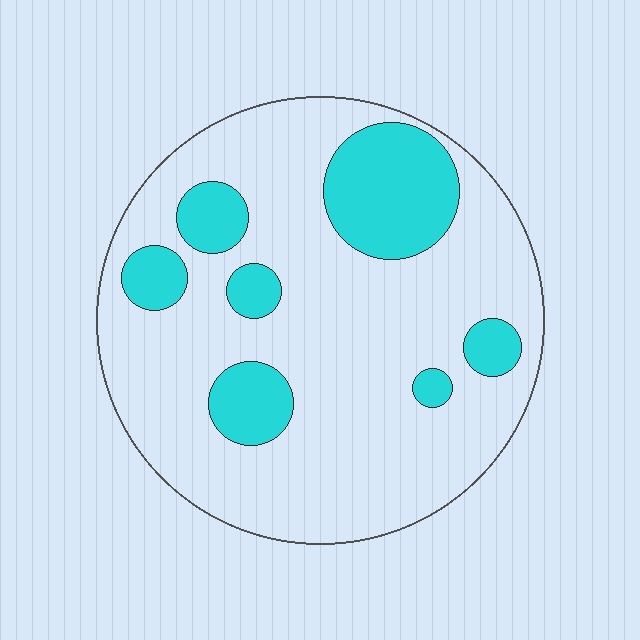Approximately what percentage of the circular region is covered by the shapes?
Approximately 20%.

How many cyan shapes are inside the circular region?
7.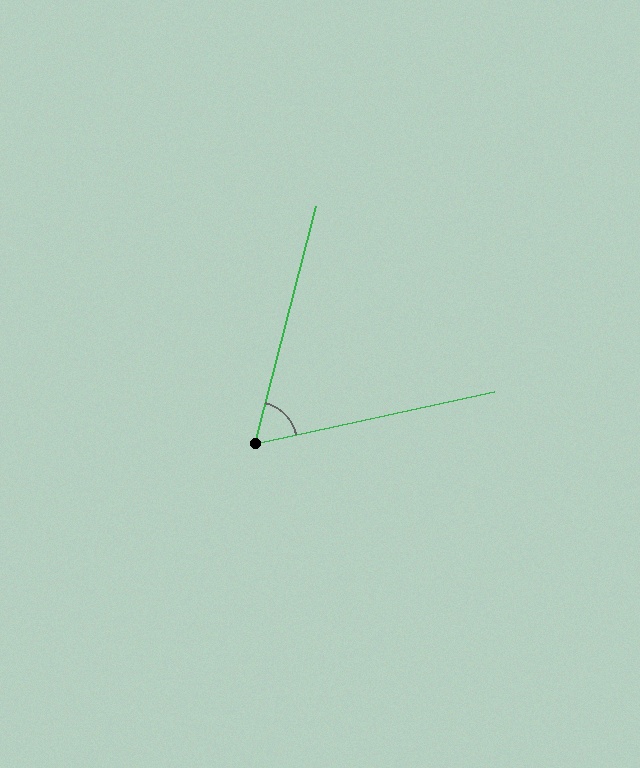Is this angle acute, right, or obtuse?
It is acute.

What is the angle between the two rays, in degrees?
Approximately 63 degrees.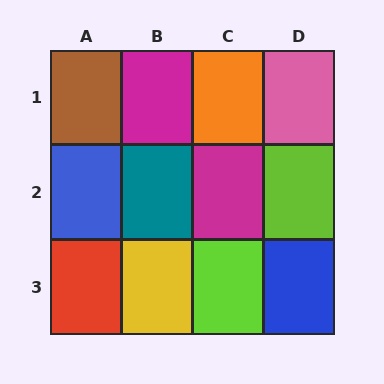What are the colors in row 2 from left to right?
Blue, teal, magenta, lime.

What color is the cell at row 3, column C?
Lime.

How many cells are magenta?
2 cells are magenta.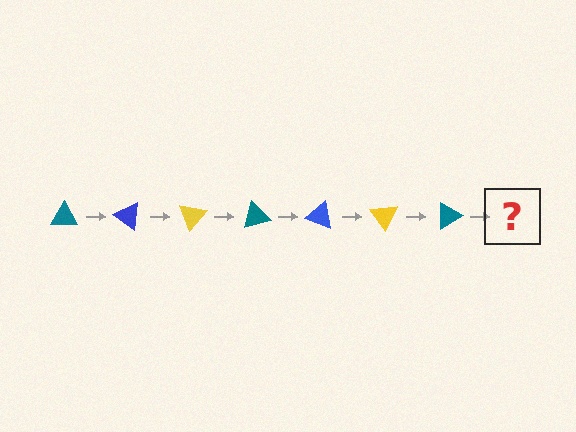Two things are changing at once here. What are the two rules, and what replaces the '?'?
The two rules are that it rotates 35 degrees each step and the color cycles through teal, blue, and yellow. The '?' should be a blue triangle, rotated 245 degrees from the start.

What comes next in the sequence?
The next element should be a blue triangle, rotated 245 degrees from the start.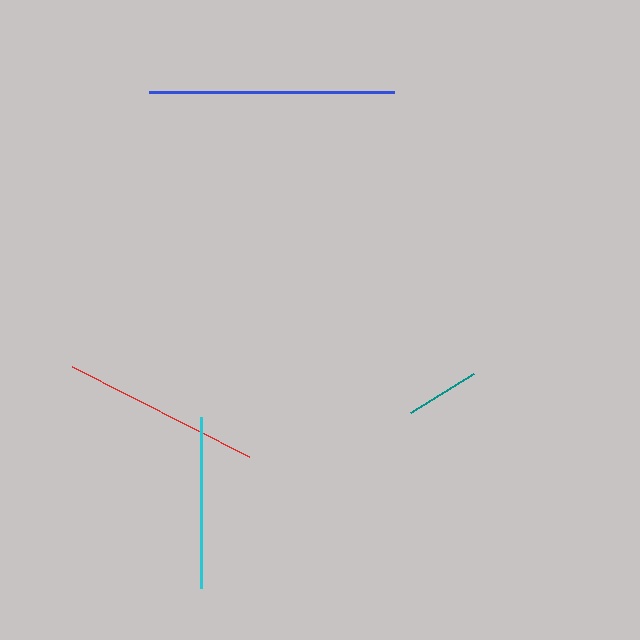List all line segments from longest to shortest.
From longest to shortest: blue, red, cyan, teal.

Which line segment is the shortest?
The teal line is the shortest at approximately 75 pixels.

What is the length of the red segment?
The red segment is approximately 199 pixels long.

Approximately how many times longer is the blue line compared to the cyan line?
The blue line is approximately 1.4 times the length of the cyan line.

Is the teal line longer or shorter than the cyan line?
The cyan line is longer than the teal line.